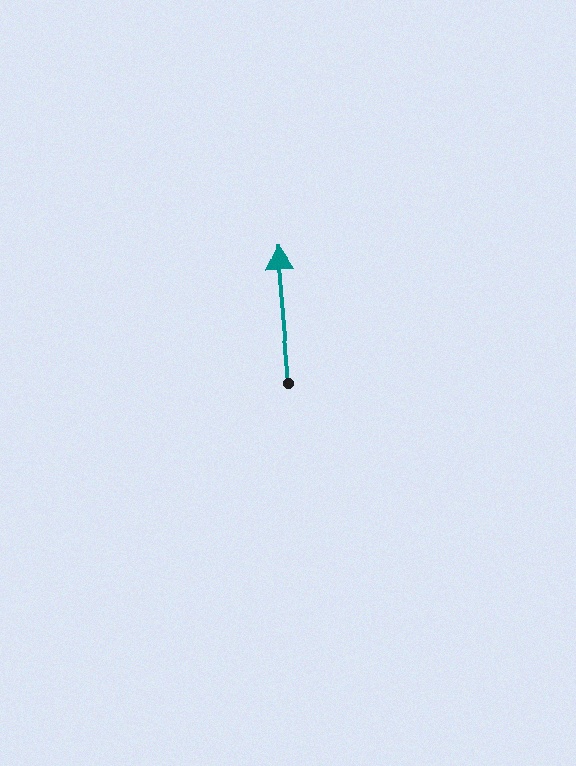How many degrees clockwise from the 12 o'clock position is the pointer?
Approximately 355 degrees.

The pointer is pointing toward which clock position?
Roughly 12 o'clock.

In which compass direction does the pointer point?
North.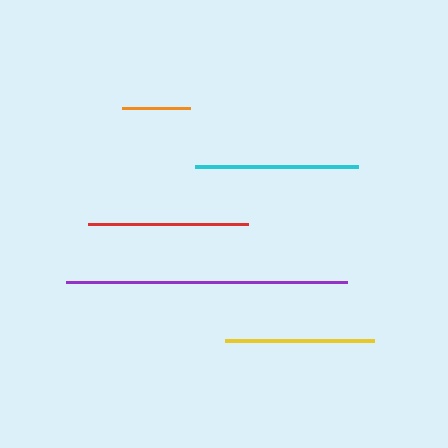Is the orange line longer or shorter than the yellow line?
The yellow line is longer than the orange line.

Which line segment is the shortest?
The orange line is the shortest at approximately 69 pixels.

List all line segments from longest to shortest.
From longest to shortest: purple, cyan, red, yellow, orange.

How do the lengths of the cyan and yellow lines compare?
The cyan and yellow lines are approximately the same length.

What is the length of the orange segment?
The orange segment is approximately 69 pixels long.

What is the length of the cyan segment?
The cyan segment is approximately 163 pixels long.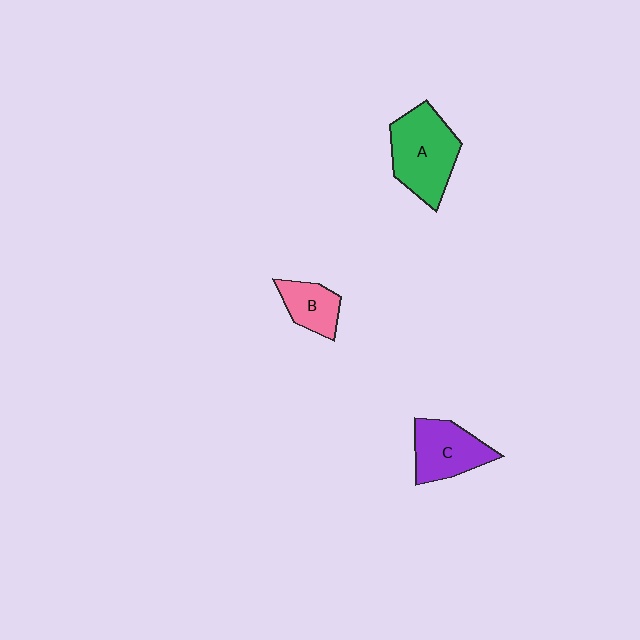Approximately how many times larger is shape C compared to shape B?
Approximately 1.5 times.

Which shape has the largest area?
Shape A (green).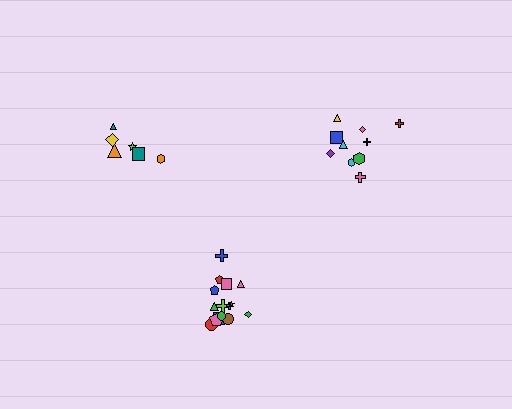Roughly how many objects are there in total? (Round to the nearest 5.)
Roughly 30 objects in total.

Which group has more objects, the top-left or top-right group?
The top-right group.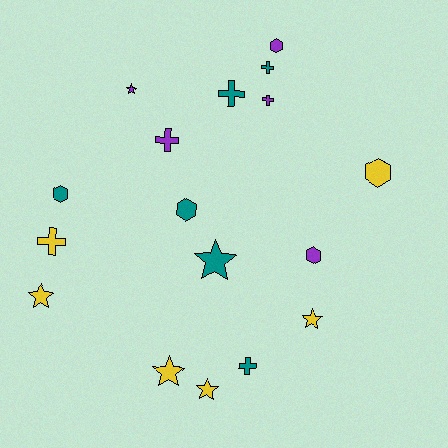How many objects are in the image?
There are 17 objects.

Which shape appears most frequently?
Cross, with 6 objects.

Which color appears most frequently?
Yellow, with 6 objects.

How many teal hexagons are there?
There are 2 teal hexagons.